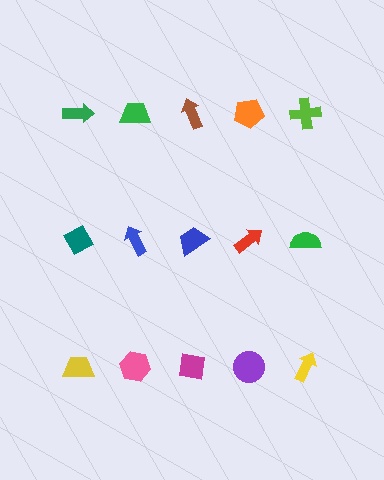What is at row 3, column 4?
A purple circle.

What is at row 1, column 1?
A green arrow.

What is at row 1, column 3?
A brown arrow.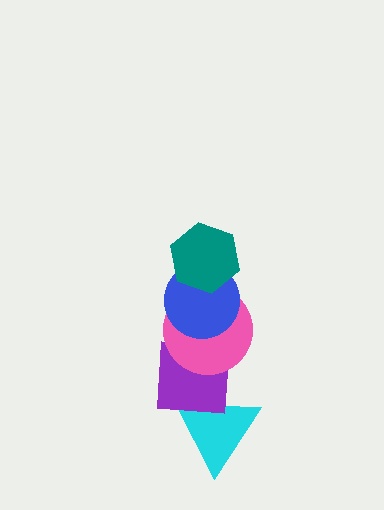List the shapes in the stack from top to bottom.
From top to bottom: the teal hexagon, the blue circle, the pink circle, the purple square, the cyan triangle.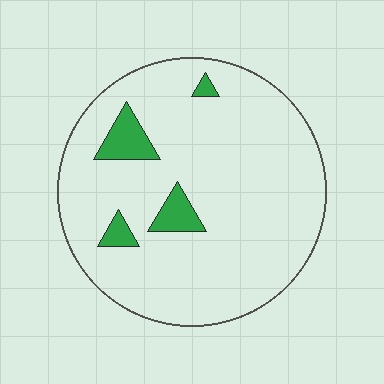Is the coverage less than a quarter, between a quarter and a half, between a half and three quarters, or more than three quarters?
Less than a quarter.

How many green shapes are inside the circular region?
4.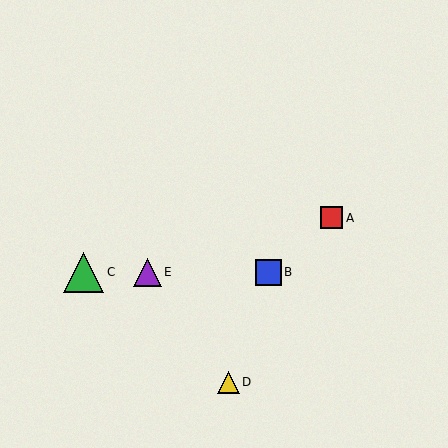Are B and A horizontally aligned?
No, B is at y≈272 and A is at y≈218.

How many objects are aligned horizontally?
3 objects (B, C, E) are aligned horizontally.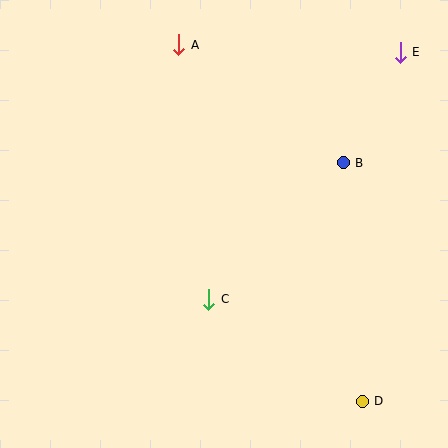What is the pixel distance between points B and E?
The distance between B and E is 124 pixels.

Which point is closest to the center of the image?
Point C at (209, 299) is closest to the center.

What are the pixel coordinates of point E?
Point E is at (400, 52).